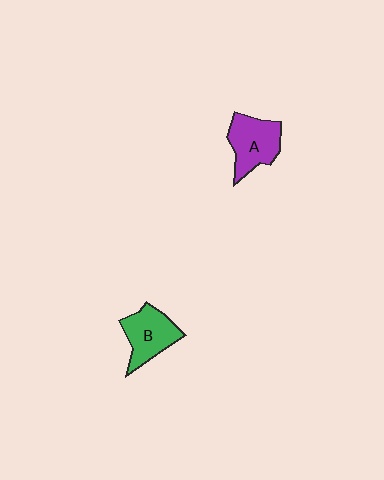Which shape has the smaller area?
Shape B (green).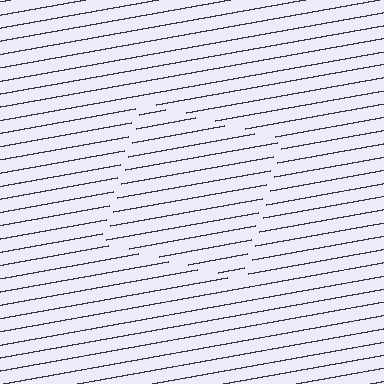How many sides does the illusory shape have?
4 sides — the line-ends trace a square.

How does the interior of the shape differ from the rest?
The interior of the shape contains the same grating, shifted by half a period — the contour is defined by the phase discontinuity where line-ends from the inner and outer gratings abut.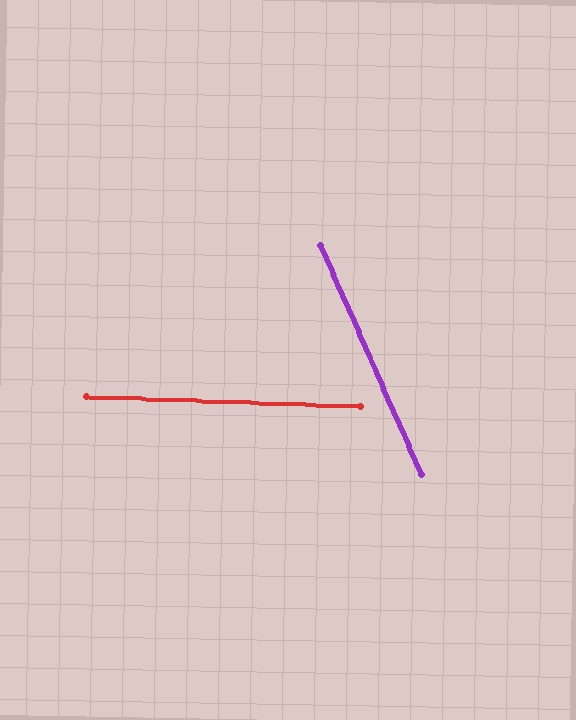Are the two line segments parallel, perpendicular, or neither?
Neither parallel nor perpendicular — they differ by about 64°.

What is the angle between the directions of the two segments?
Approximately 64 degrees.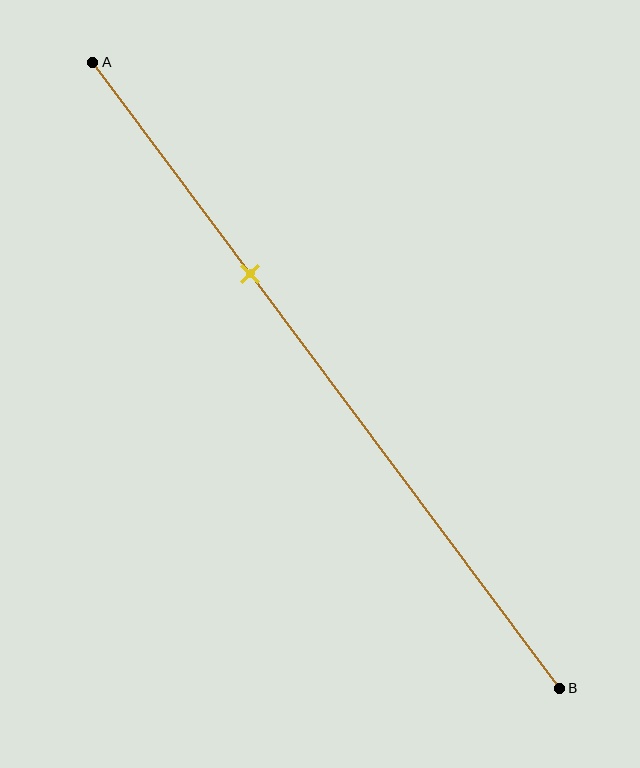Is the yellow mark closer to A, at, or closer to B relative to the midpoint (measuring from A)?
The yellow mark is closer to point A than the midpoint of segment AB.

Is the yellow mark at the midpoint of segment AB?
No, the mark is at about 35% from A, not at the 50% midpoint.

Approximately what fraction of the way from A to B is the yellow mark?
The yellow mark is approximately 35% of the way from A to B.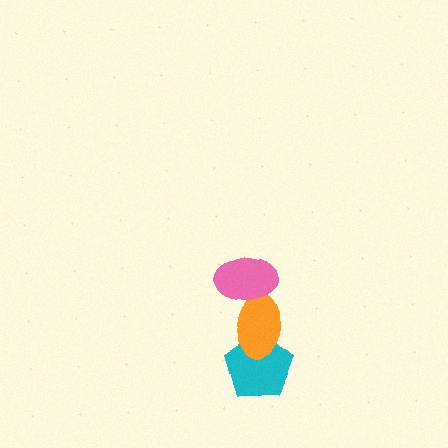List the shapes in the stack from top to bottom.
From top to bottom: the pink ellipse, the orange ellipse, the cyan pentagon.